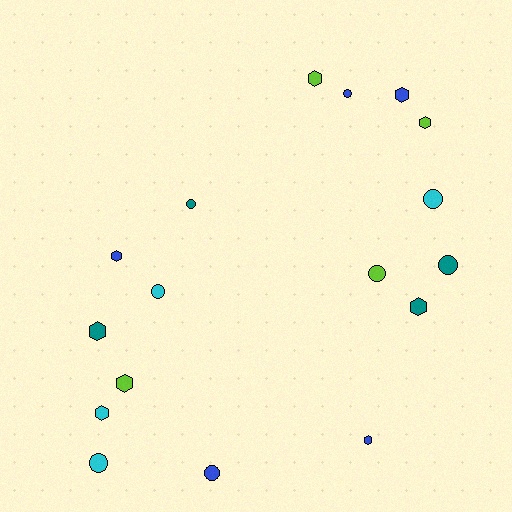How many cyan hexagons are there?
There is 1 cyan hexagon.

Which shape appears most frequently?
Hexagon, with 9 objects.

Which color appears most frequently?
Blue, with 5 objects.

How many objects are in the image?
There are 17 objects.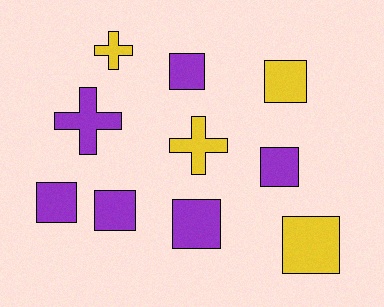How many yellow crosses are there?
There are 2 yellow crosses.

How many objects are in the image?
There are 10 objects.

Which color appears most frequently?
Purple, with 6 objects.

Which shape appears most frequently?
Square, with 7 objects.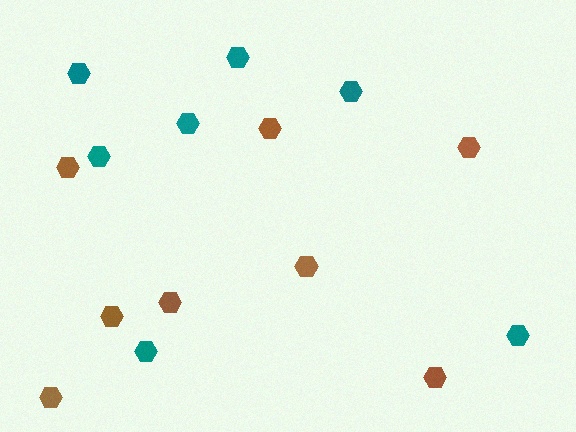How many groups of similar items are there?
There are 2 groups: one group of brown hexagons (8) and one group of teal hexagons (7).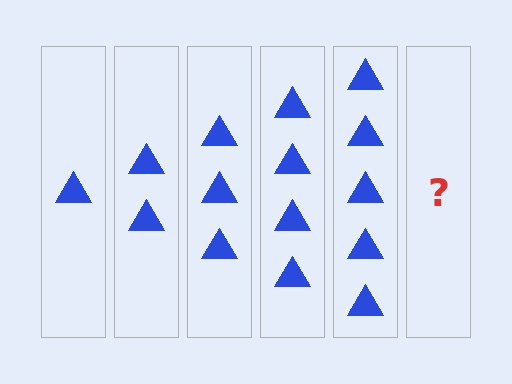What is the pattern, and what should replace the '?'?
The pattern is that each step adds one more triangle. The '?' should be 6 triangles.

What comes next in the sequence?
The next element should be 6 triangles.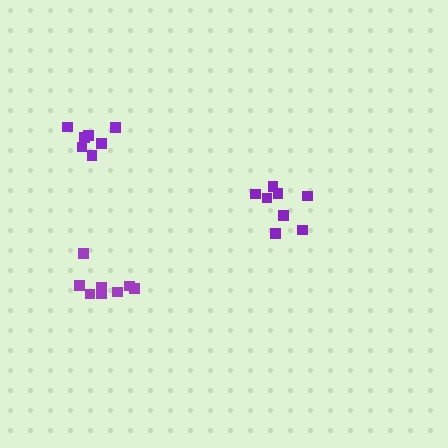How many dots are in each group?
Group 1: 7 dots, Group 2: 8 dots, Group 3: 8 dots (23 total).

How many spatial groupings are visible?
There are 3 spatial groupings.